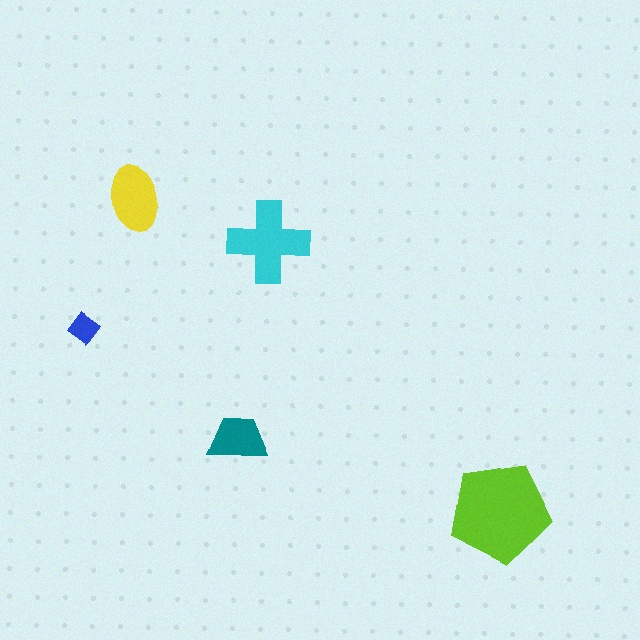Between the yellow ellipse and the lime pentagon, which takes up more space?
The lime pentagon.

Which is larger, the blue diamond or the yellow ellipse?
The yellow ellipse.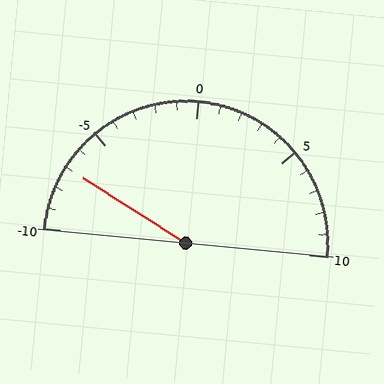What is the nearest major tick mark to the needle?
The nearest major tick mark is -5.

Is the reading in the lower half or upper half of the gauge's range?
The reading is in the lower half of the range (-10 to 10).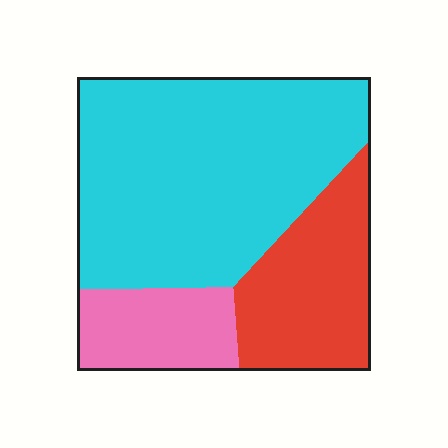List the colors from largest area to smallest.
From largest to smallest: cyan, red, pink.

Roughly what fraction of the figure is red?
Red covers roughly 25% of the figure.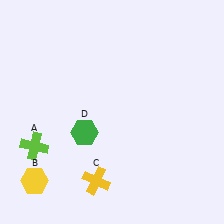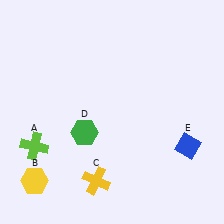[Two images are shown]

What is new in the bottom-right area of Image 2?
A blue diamond (E) was added in the bottom-right area of Image 2.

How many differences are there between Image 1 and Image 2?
There is 1 difference between the two images.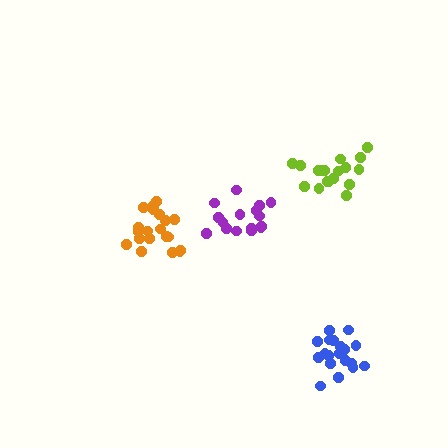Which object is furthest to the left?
The orange cluster is leftmost.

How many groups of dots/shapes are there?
There are 4 groups.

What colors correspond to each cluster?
The clusters are colored: purple, lime, blue, orange.